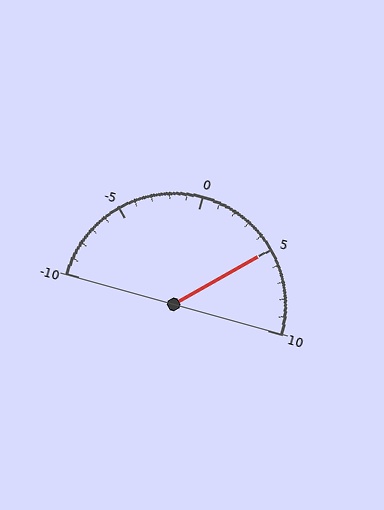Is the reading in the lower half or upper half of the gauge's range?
The reading is in the upper half of the range (-10 to 10).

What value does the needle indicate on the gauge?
The needle indicates approximately 5.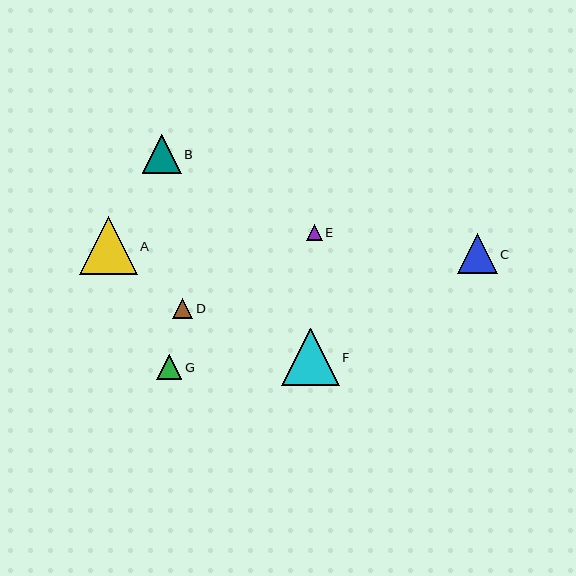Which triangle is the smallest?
Triangle E is the smallest with a size of approximately 16 pixels.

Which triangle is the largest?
Triangle A is the largest with a size of approximately 58 pixels.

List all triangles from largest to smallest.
From largest to smallest: A, F, C, B, G, D, E.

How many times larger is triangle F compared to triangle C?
Triangle F is approximately 1.5 times the size of triangle C.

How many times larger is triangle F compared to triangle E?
Triangle F is approximately 3.5 times the size of triangle E.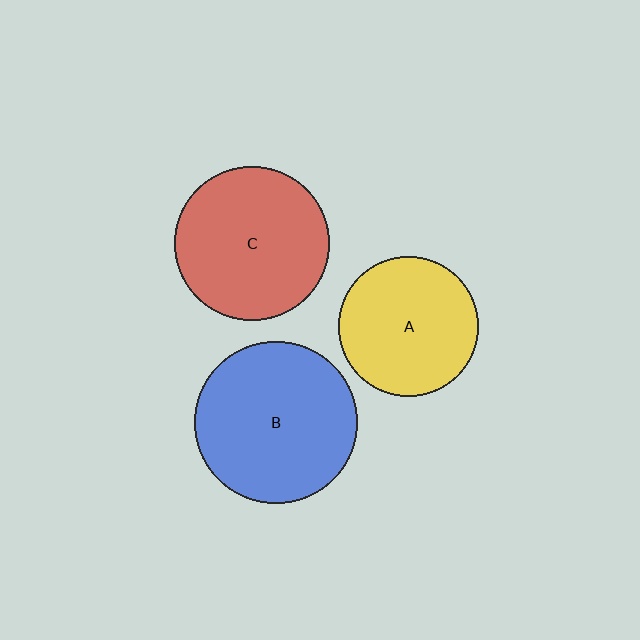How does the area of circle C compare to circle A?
Approximately 1.2 times.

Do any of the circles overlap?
No, none of the circles overlap.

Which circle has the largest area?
Circle B (blue).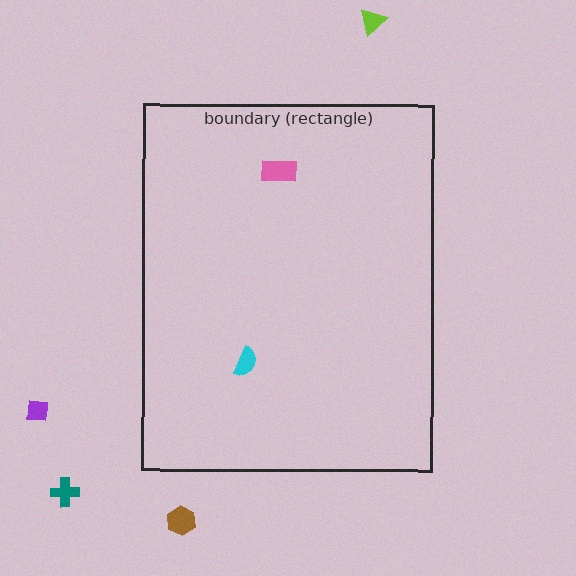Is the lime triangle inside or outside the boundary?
Outside.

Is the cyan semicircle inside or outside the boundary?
Inside.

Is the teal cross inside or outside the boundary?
Outside.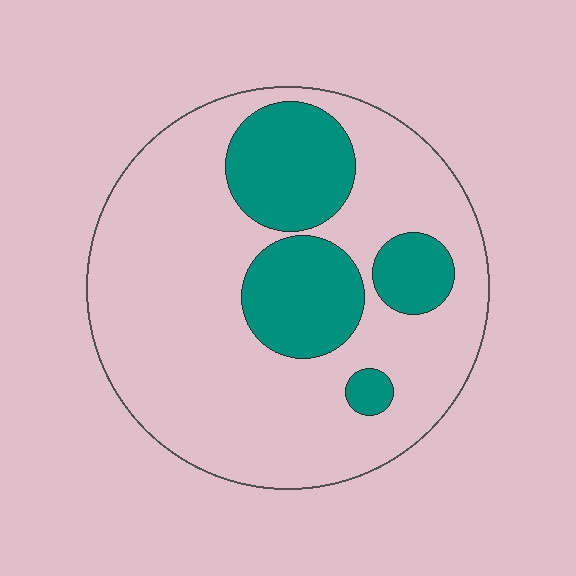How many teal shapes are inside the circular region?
4.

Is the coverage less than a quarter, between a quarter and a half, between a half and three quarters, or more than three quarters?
Between a quarter and a half.